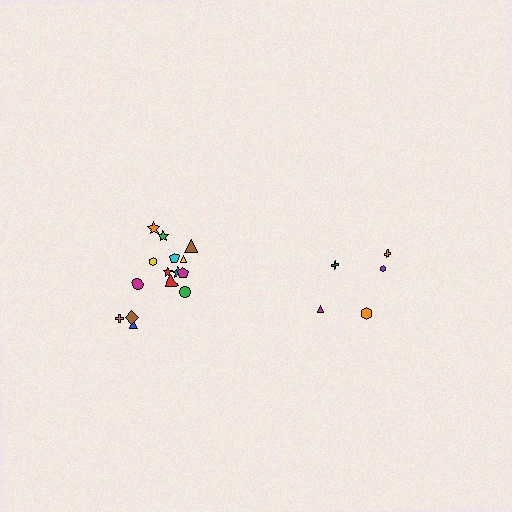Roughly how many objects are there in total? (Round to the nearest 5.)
Roughly 20 objects in total.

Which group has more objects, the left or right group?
The left group.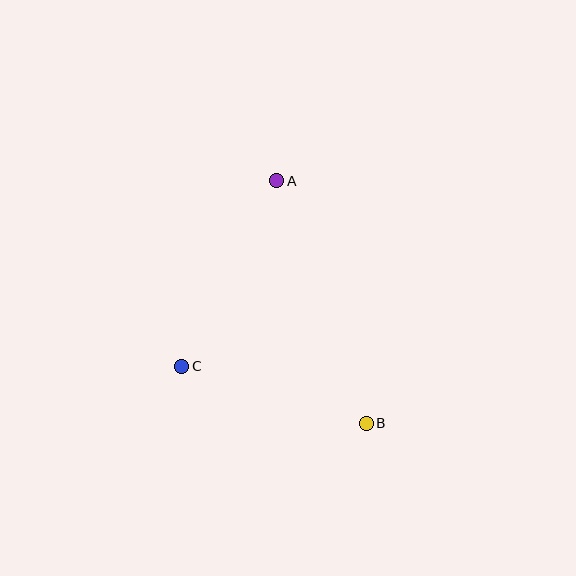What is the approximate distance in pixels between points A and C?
The distance between A and C is approximately 208 pixels.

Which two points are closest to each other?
Points B and C are closest to each other.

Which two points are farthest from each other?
Points A and B are farthest from each other.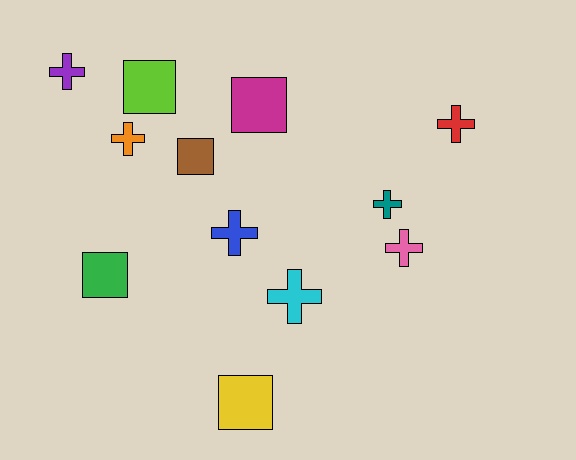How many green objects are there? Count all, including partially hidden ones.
There is 1 green object.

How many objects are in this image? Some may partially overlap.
There are 12 objects.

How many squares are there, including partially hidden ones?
There are 5 squares.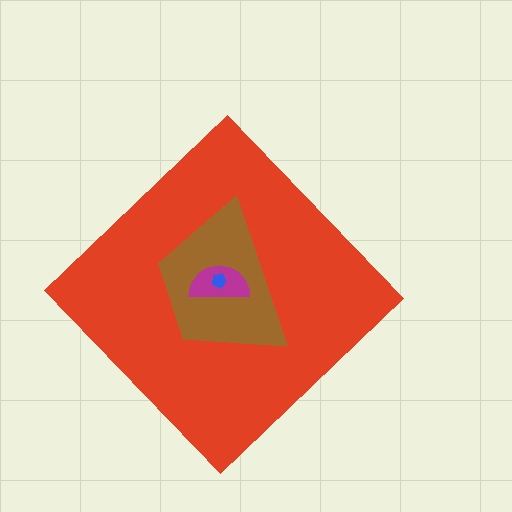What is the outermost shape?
The red diamond.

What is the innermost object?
The blue pentagon.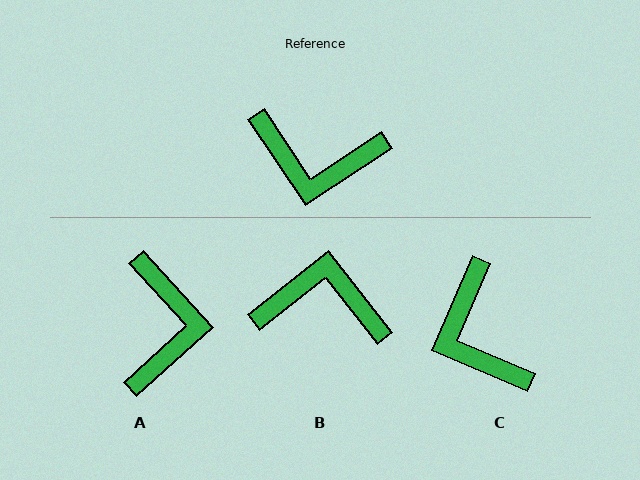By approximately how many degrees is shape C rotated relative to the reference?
Approximately 57 degrees clockwise.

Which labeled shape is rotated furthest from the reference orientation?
B, about 175 degrees away.